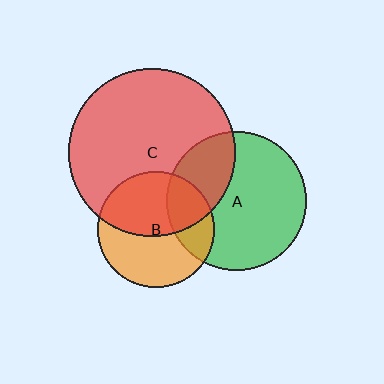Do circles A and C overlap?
Yes.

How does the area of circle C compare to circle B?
Approximately 2.1 times.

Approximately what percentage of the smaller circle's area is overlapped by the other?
Approximately 30%.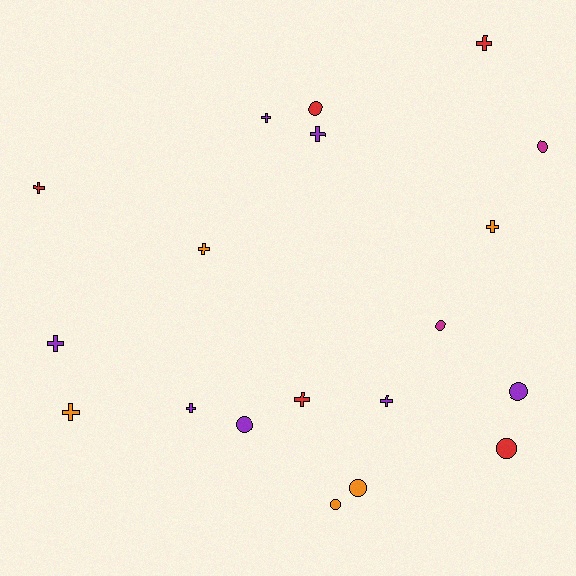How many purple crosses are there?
There are 5 purple crosses.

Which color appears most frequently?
Purple, with 7 objects.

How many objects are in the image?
There are 19 objects.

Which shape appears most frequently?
Cross, with 11 objects.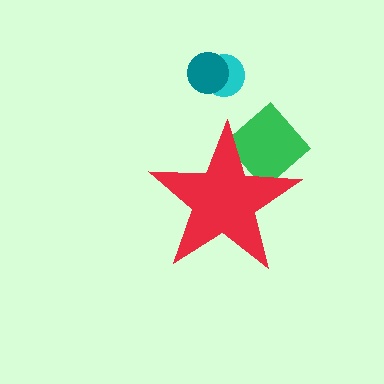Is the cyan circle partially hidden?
No, the cyan circle is fully visible.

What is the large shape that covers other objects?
A red star.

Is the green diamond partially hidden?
Yes, the green diamond is partially hidden behind the red star.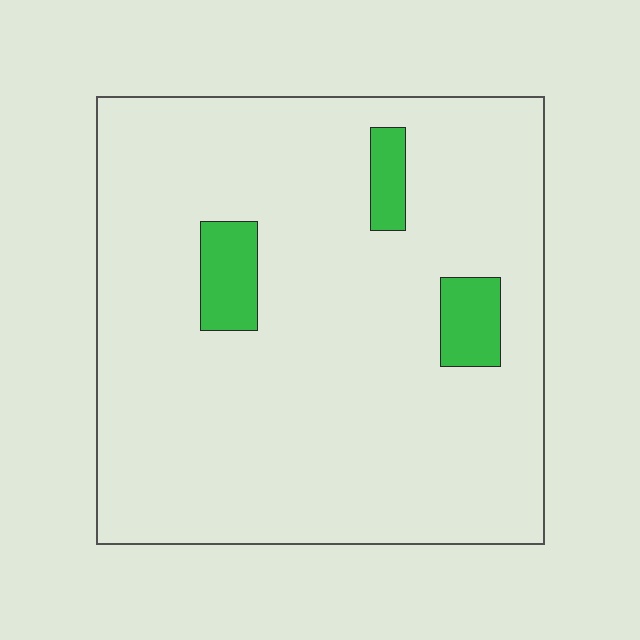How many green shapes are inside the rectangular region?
3.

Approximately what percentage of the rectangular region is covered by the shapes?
Approximately 10%.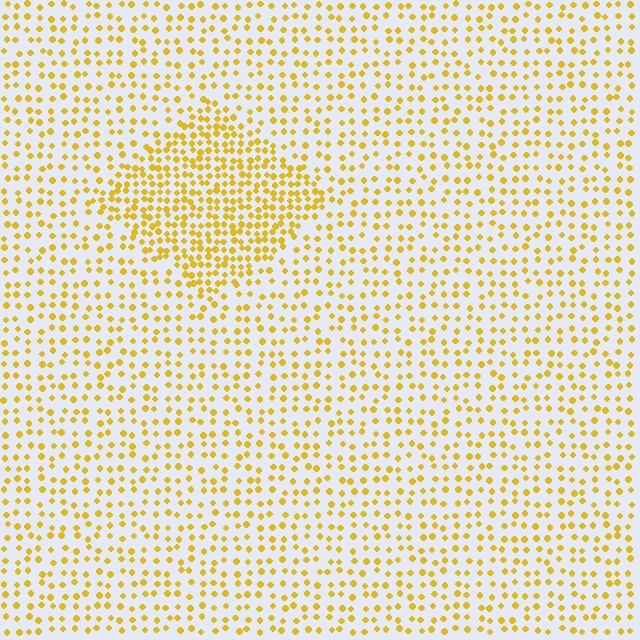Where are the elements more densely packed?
The elements are more densely packed inside the diamond boundary.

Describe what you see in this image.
The image contains small yellow elements arranged at two different densities. A diamond-shaped region is visible where the elements are more densely packed than the surrounding area.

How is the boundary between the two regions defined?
The boundary is defined by a change in element density (approximately 2.0x ratio). All elements are the same color, size, and shape.